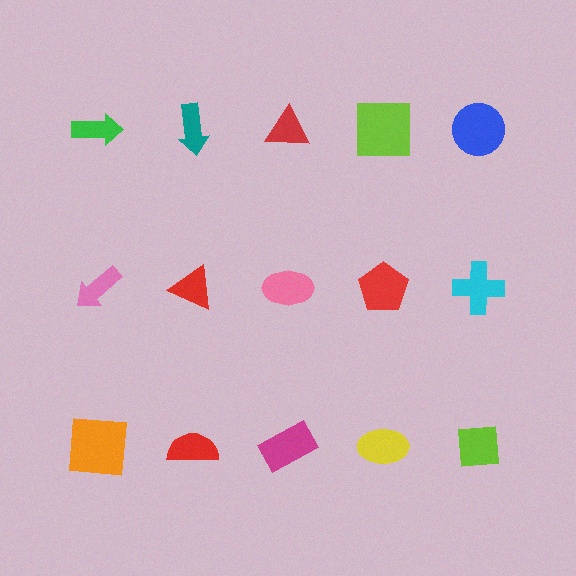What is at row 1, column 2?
A teal arrow.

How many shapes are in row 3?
5 shapes.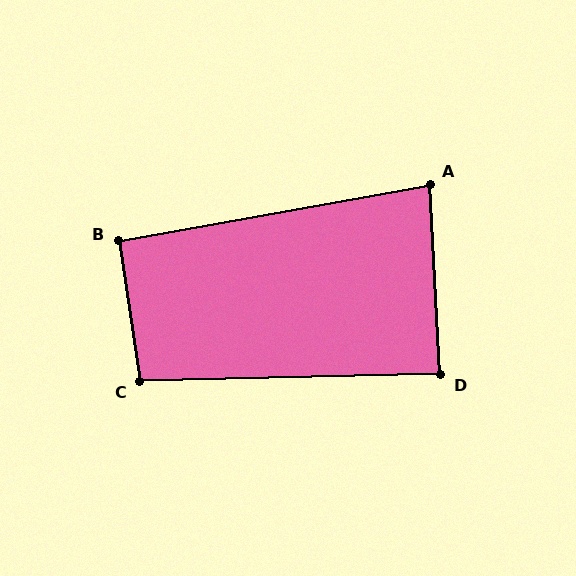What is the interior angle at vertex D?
Approximately 88 degrees (approximately right).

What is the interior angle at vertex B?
Approximately 92 degrees (approximately right).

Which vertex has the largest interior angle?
C, at approximately 97 degrees.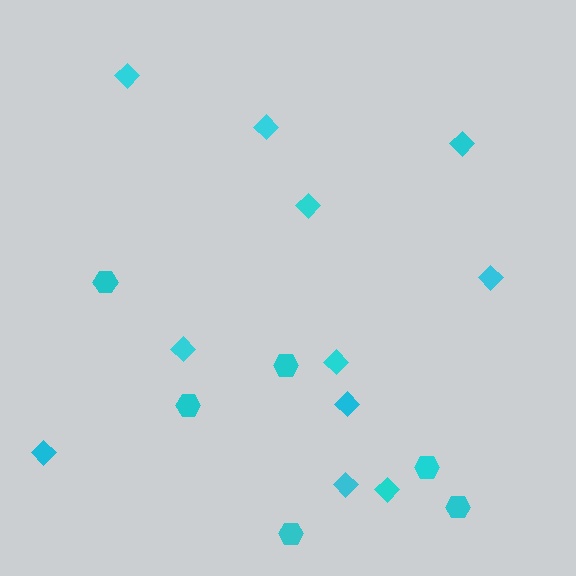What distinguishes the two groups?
There are 2 groups: one group of diamonds (11) and one group of hexagons (6).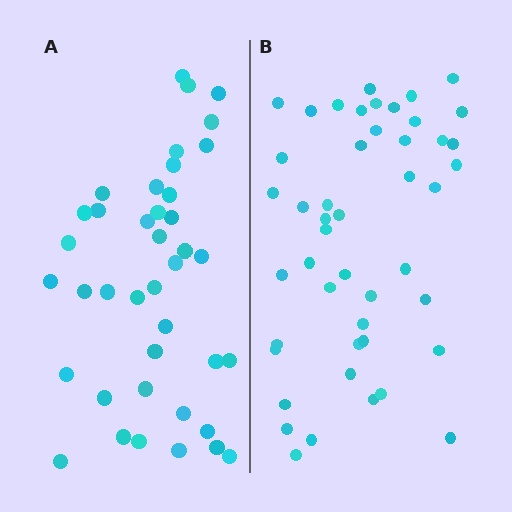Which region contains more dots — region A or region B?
Region B (the right region) has more dots.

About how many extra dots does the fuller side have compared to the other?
Region B has roughly 8 or so more dots than region A.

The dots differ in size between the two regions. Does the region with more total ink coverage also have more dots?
No. Region A has more total ink coverage because its dots are larger, but region B actually contains more individual dots. Total area can be misleading — the number of items is what matters here.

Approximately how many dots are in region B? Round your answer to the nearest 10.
About 50 dots. (The exact count is 47, which rounds to 50.)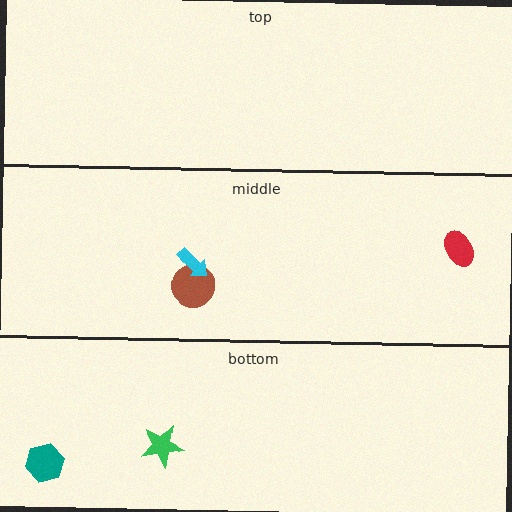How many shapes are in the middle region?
3.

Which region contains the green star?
The bottom region.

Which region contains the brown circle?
The middle region.